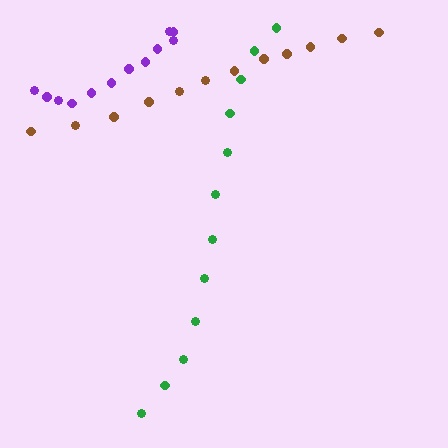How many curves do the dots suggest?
There are 3 distinct paths.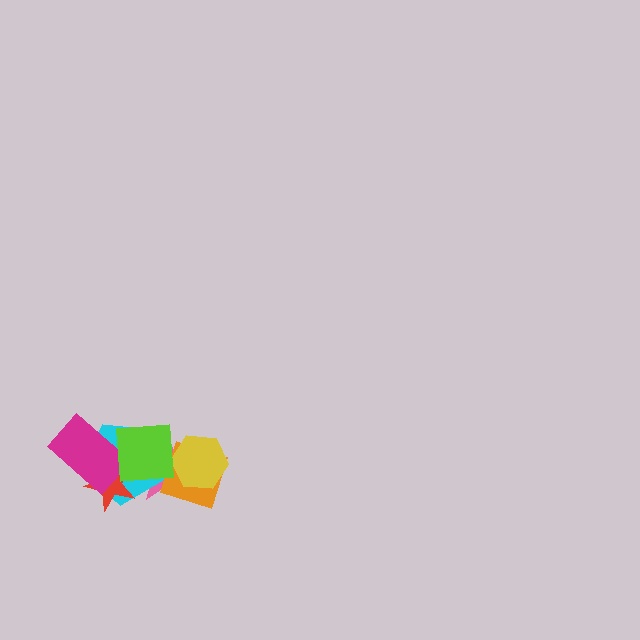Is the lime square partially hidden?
No, no other shape covers it.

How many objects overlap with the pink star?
4 objects overlap with the pink star.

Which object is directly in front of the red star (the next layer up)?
The magenta rectangle is directly in front of the red star.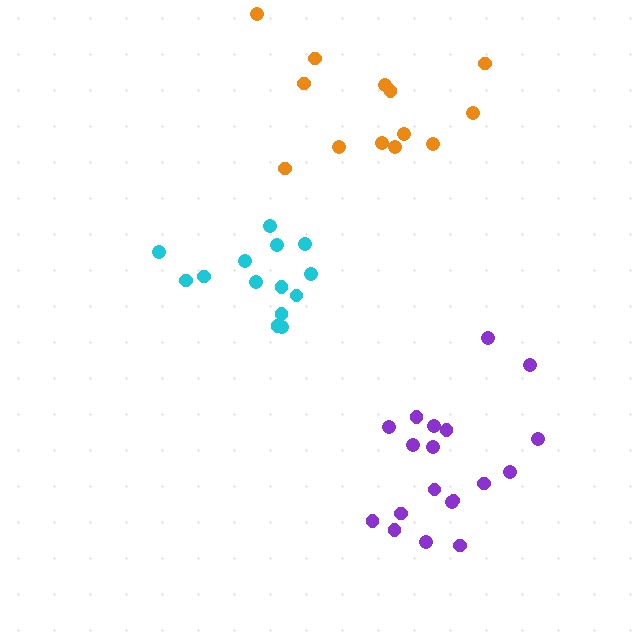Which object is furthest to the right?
The purple cluster is rightmost.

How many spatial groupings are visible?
There are 3 spatial groupings.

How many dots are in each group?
Group 1: 13 dots, Group 2: 14 dots, Group 3: 19 dots (46 total).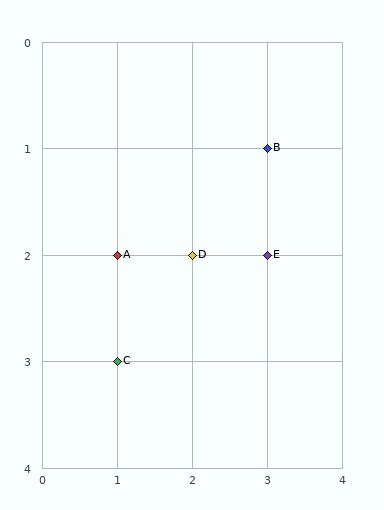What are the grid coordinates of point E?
Point E is at grid coordinates (3, 2).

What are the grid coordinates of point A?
Point A is at grid coordinates (1, 2).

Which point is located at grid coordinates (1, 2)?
Point A is at (1, 2).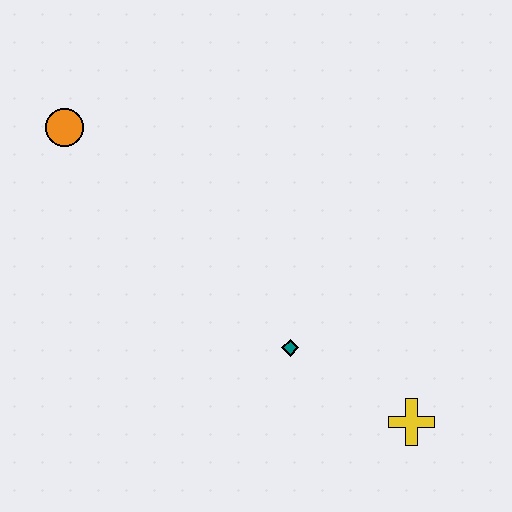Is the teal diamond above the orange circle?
No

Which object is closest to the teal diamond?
The yellow cross is closest to the teal diamond.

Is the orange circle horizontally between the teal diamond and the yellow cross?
No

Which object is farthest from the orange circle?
The yellow cross is farthest from the orange circle.